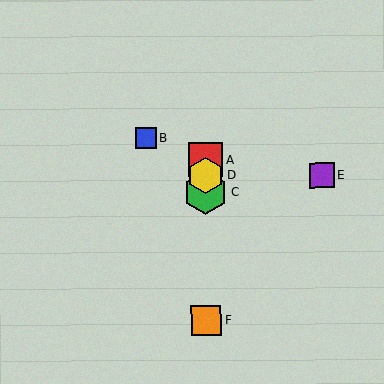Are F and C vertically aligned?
Yes, both are at x≈206.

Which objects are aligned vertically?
Objects A, C, D, F are aligned vertically.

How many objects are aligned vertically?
4 objects (A, C, D, F) are aligned vertically.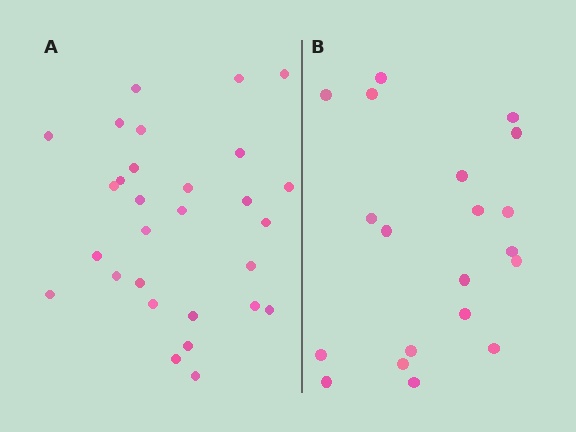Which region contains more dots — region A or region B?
Region A (the left region) has more dots.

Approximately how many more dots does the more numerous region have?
Region A has roughly 8 or so more dots than region B.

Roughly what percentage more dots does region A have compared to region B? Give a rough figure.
About 45% more.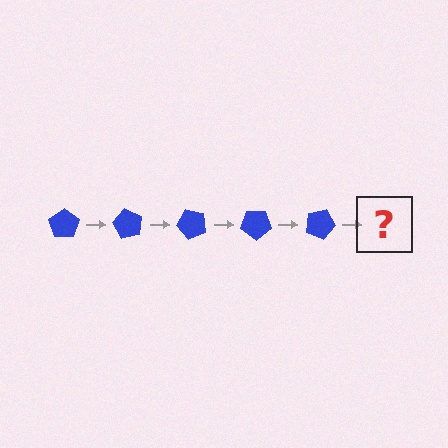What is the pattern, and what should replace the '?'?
The pattern is that the pentagon rotates 60 degrees each step. The '?' should be a blue pentagon rotated 300 degrees.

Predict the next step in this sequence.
The next step is a blue pentagon rotated 300 degrees.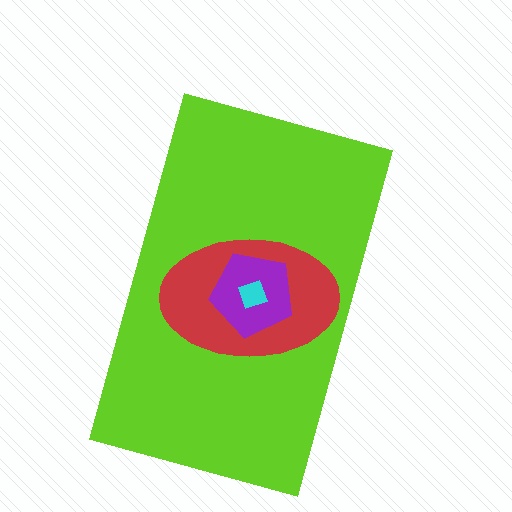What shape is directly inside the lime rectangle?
The red ellipse.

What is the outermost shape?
The lime rectangle.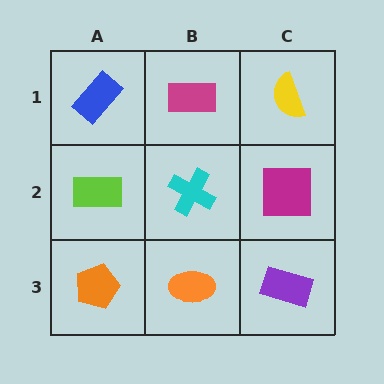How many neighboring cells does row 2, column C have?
3.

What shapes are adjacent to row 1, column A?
A lime rectangle (row 2, column A), a magenta rectangle (row 1, column B).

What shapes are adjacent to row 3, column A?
A lime rectangle (row 2, column A), an orange ellipse (row 3, column B).